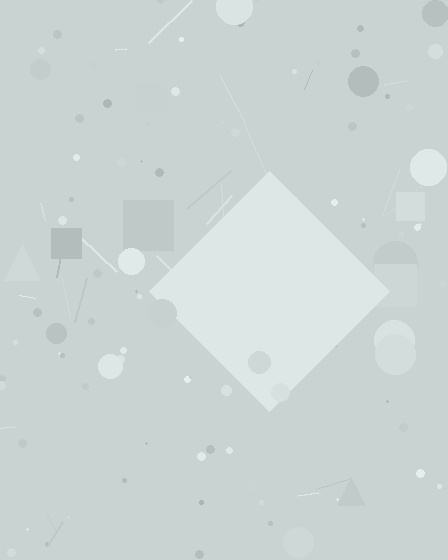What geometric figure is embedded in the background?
A diamond is embedded in the background.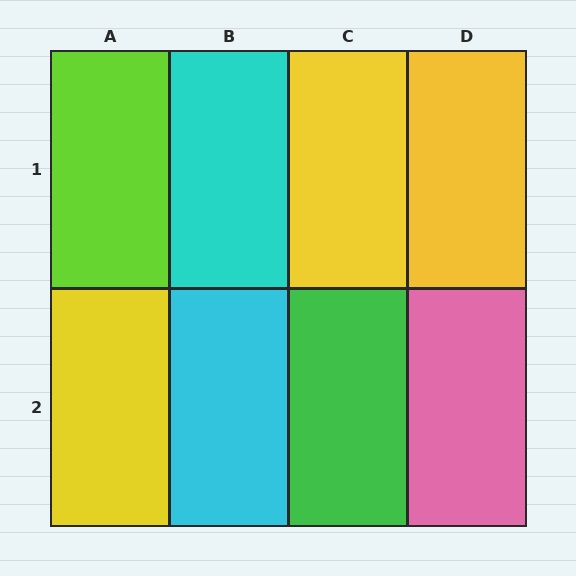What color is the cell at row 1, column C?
Yellow.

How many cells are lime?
1 cell is lime.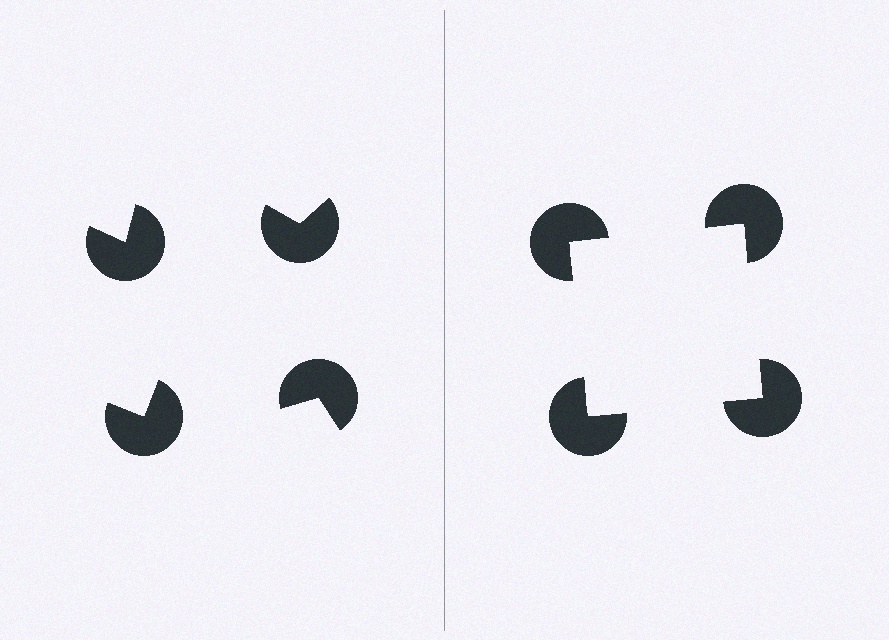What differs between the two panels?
The pac-man discs are positioned identically on both sides; only the wedge orientations differ. On the right they align to a square; on the left they are misaligned.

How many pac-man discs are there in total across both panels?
8 — 4 on each side.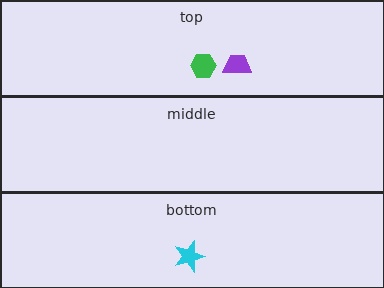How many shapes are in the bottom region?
1.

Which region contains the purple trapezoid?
The top region.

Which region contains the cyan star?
The bottom region.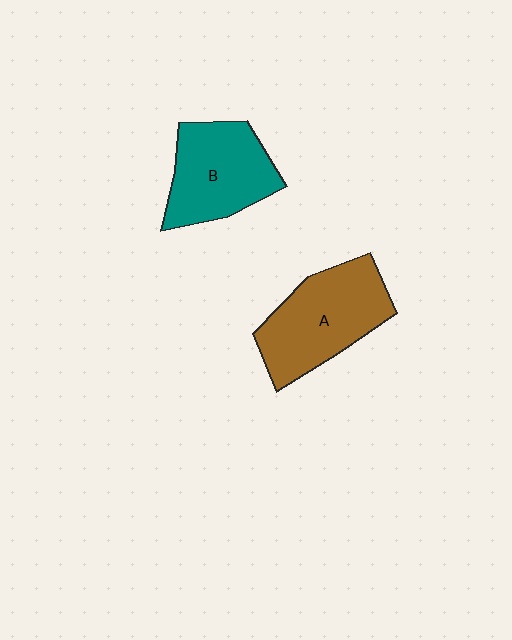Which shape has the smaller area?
Shape B (teal).